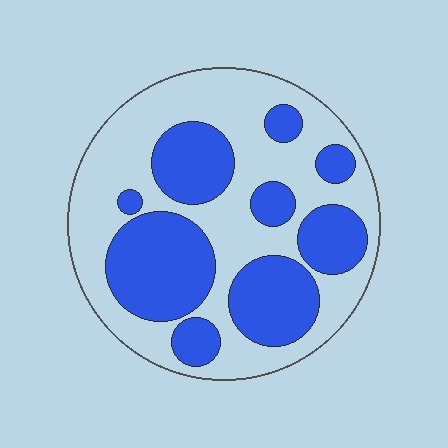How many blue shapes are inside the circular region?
9.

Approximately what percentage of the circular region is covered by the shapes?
Approximately 40%.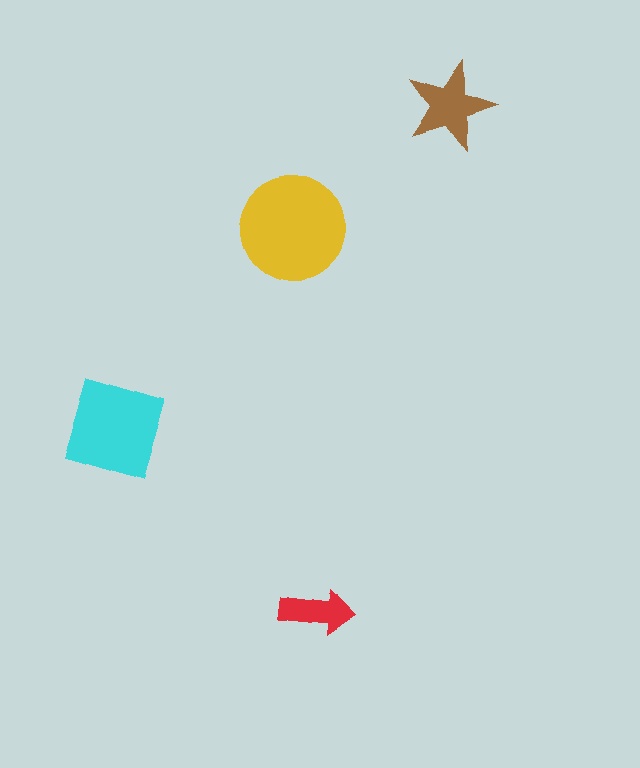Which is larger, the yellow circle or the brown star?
The yellow circle.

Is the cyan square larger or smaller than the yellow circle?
Smaller.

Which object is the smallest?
The red arrow.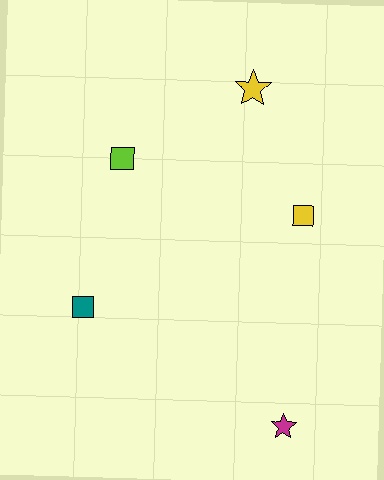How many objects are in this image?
There are 5 objects.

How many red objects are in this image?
There are no red objects.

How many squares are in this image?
There are 3 squares.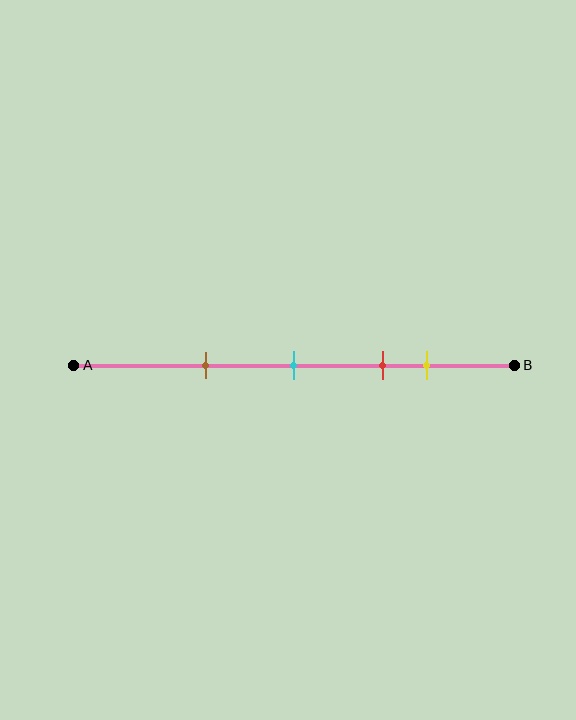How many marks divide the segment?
There are 4 marks dividing the segment.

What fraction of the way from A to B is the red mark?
The red mark is approximately 70% (0.7) of the way from A to B.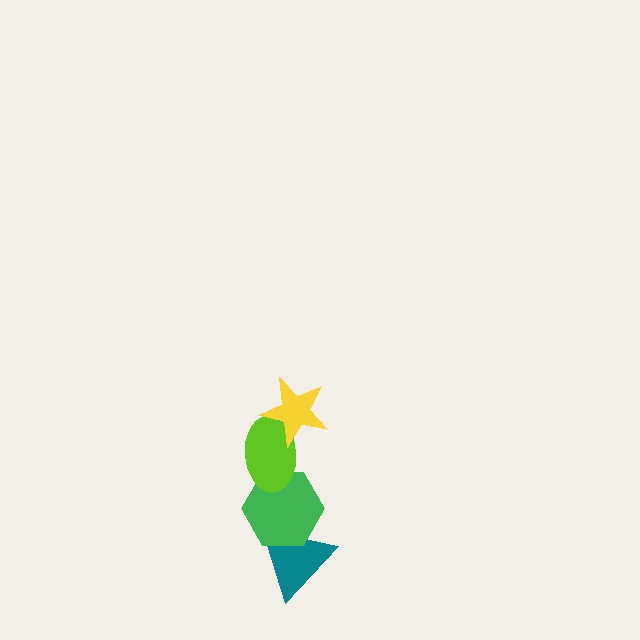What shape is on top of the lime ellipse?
The yellow star is on top of the lime ellipse.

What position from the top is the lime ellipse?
The lime ellipse is 2nd from the top.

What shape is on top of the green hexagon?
The lime ellipse is on top of the green hexagon.